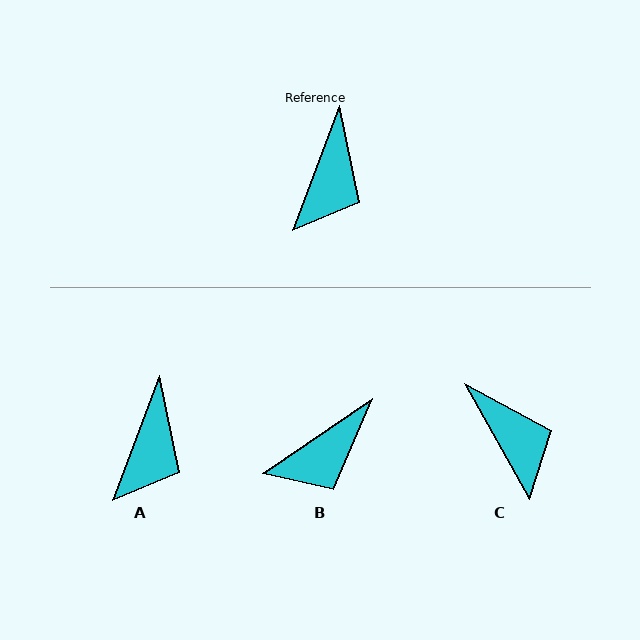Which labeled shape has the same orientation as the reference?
A.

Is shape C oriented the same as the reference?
No, it is off by about 50 degrees.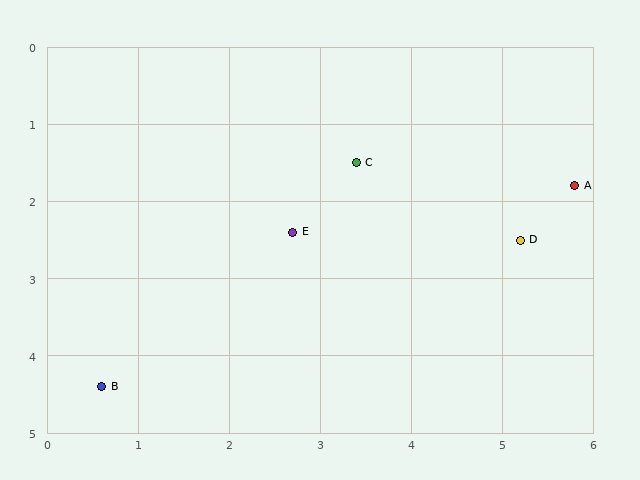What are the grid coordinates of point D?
Point D is at approximately (5.2, 2.5).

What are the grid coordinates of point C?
Point C is at approximately (3.4, 1.5).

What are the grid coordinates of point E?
Point E is at approximately (2.7, 2.4).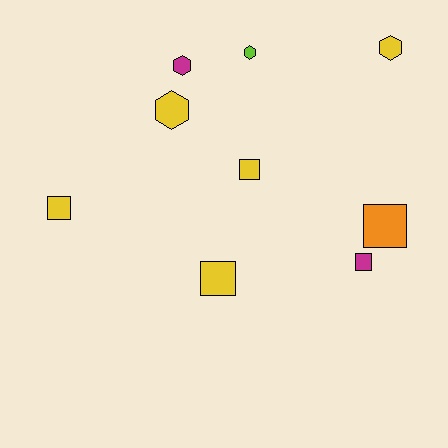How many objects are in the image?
There are 9 objects.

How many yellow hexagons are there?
There are 2 yellow hexagons.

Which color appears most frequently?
Yellow, with 5 objects.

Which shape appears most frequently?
Square, with 5 objects.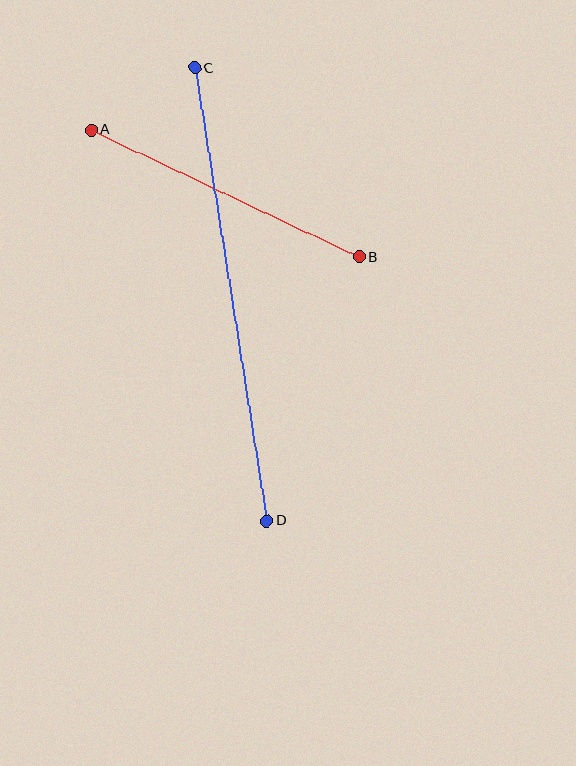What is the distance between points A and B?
The distance is approximately 296 pixels.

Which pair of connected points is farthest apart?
Points C and D are farthest apart.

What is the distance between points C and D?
The distance is approximately 459 pixels.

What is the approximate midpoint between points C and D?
The midpoint is at approximately (231, 294) pixels.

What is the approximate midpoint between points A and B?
The midpoint is at approximately (225, 193) pixels.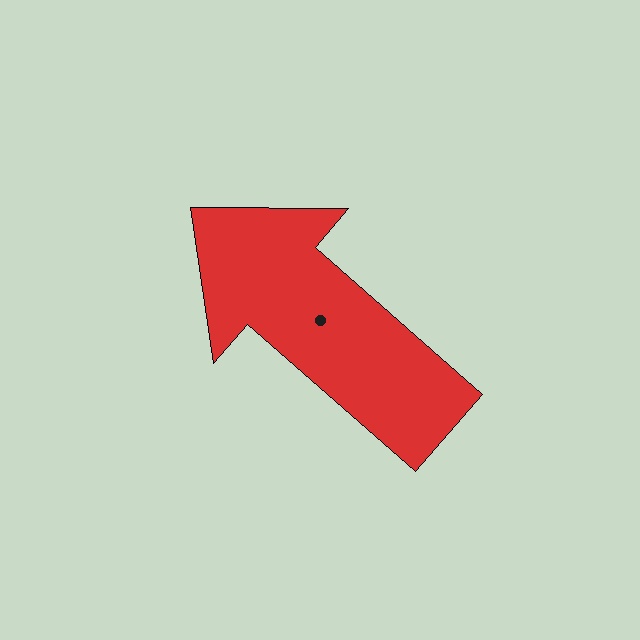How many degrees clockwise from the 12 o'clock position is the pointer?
Approximately 311 degrees.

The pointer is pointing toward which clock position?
Roughly 10 o'clock.